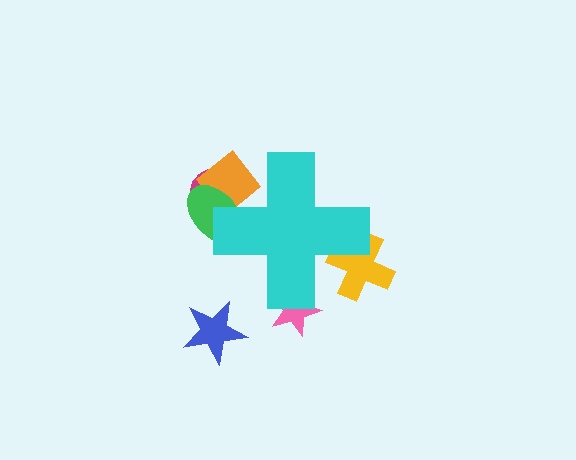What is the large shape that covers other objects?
A cyan cross.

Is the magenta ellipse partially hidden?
Yes, the magenta ellipse is partially hidden behind the cyan cross.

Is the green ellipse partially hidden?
Yes, the green ellipse is partially hidden behind the cyan cross.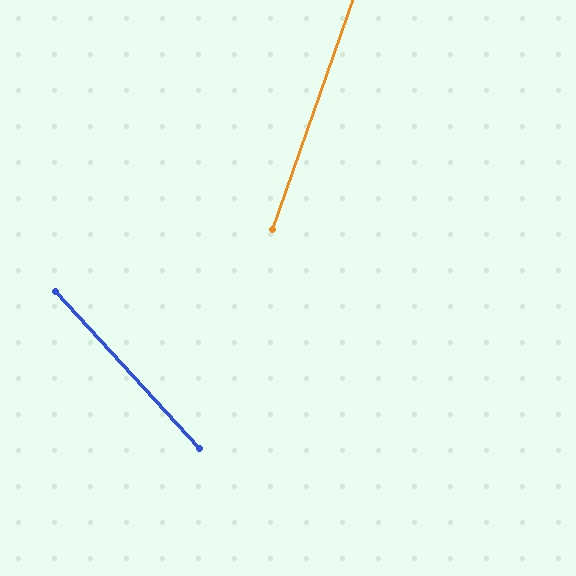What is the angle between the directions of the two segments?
Approximately 62 degrees.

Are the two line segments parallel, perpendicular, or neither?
Neither parallel nor perpendicular — they differ by about 62°.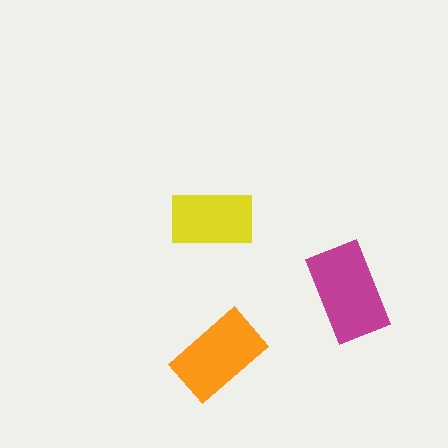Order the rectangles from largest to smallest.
the magenta one, the orange one, the yellow one.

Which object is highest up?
The yellow rectangle is topmost.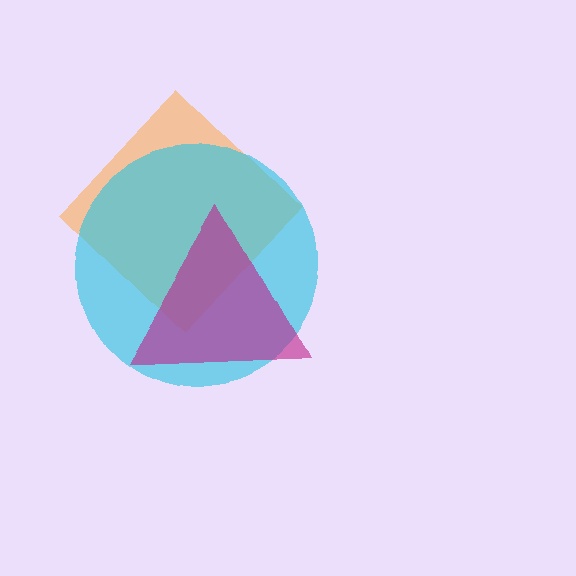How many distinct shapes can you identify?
There are 3 distinct shapes: an orange diamond, a cyan circle, a magenta triangle.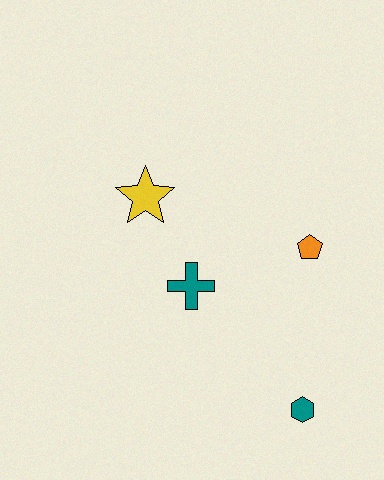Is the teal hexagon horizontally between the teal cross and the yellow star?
No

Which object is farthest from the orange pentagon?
The yellow star is farthest from the orange pentagon.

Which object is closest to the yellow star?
The teal cross is closest to the yellow star.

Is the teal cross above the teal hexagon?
Yes